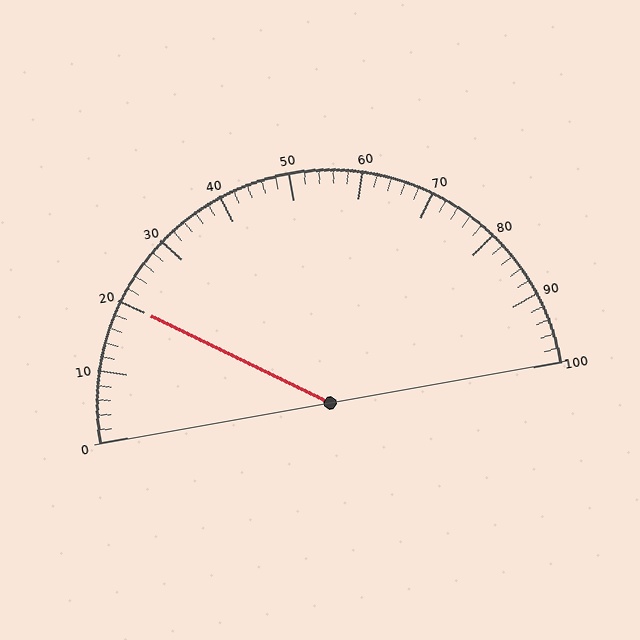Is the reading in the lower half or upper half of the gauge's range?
The reading is in the lower half of the range (0 to 100).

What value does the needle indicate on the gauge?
The needle indicates approximately 20.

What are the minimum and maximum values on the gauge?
The gauge ranges from 0 to 100.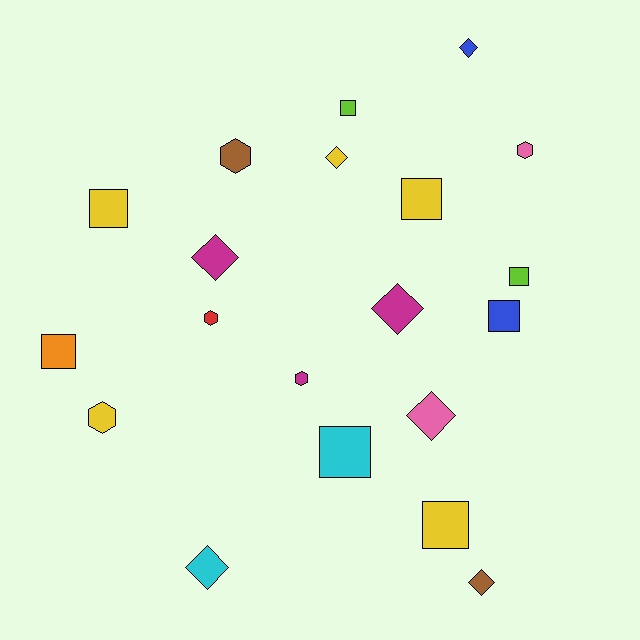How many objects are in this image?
There are 20 objects.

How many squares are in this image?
There are 8 squares.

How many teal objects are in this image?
There are no teal objects.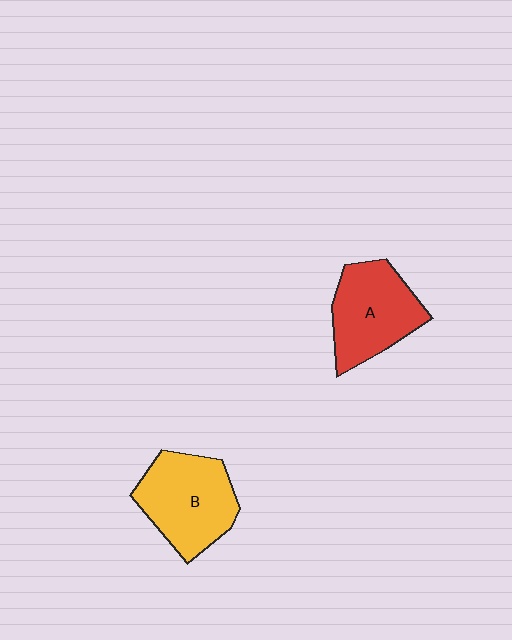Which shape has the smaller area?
Shape A (red).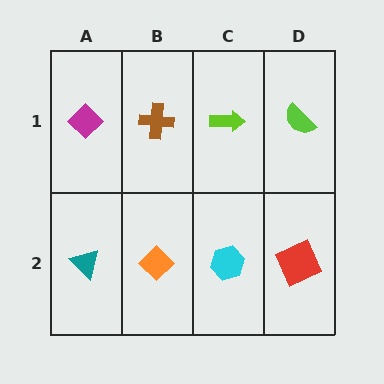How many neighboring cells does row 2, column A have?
2.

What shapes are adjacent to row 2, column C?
A lime arrow (row 1, column C), an orange diamond (row 2, column B), a red square (row 2, column D).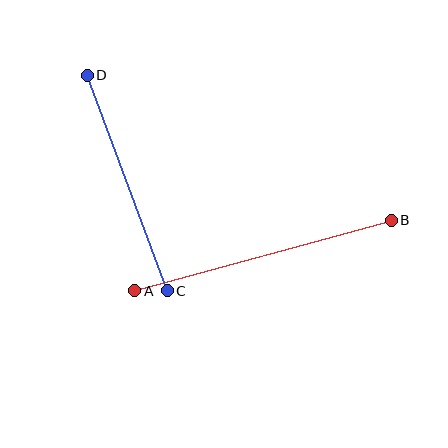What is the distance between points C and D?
The distance is approximately 230 pixels.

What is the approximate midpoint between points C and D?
The midpoint is at approximately (127, 183) pixels.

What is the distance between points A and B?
The distance is approximately 266 pixels.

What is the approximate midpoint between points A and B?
The midpoint is at approximately (263, 255) pixels.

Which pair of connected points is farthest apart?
Points A and B are farthest apart.